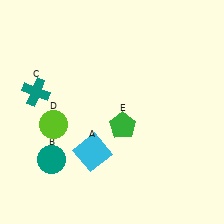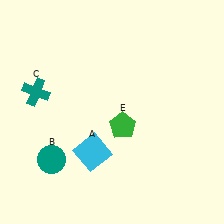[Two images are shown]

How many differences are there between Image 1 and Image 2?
There is 1 difference between the two images.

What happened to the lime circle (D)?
The lime circle (D) was removed in Image 2. It was in the bottom-left area of Image 1.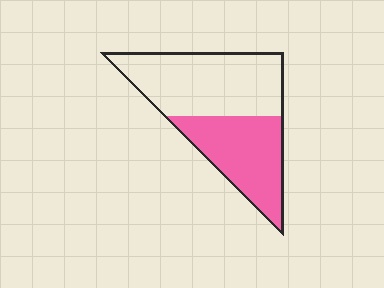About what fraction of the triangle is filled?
About two fifths (2/5).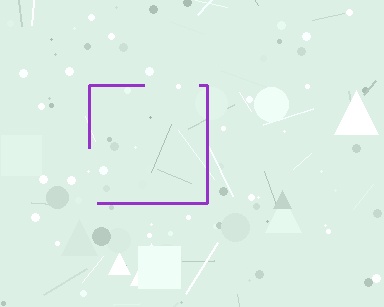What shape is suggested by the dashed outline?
The dashed outline suggests a square.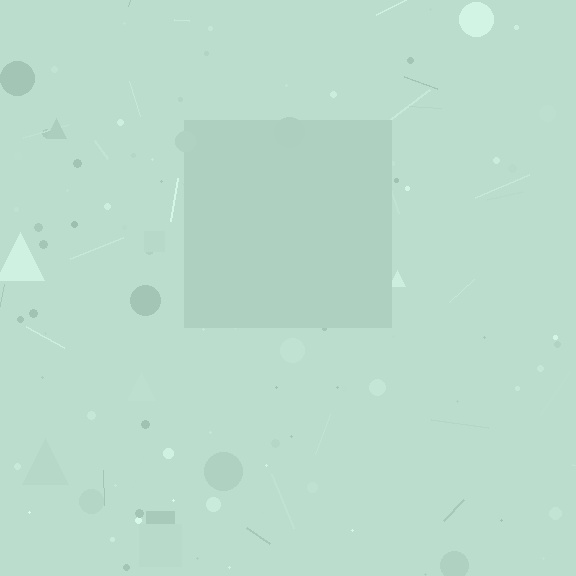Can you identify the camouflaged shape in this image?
The camouflaged shape is a square.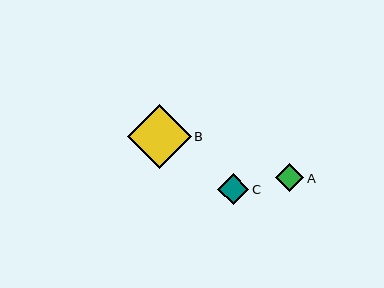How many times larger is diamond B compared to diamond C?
Diamond B is approximately 2.1 times the size of diamond C.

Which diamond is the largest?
Diamond B is the largest with a size of approximately 64 pixels.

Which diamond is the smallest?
Diamond A is the smallest with a size of approximately 29 pixels.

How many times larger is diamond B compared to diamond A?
Diamond B is approximately 2.3 times the size of diamond A.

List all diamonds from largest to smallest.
From largest to smallest: B, C, A.